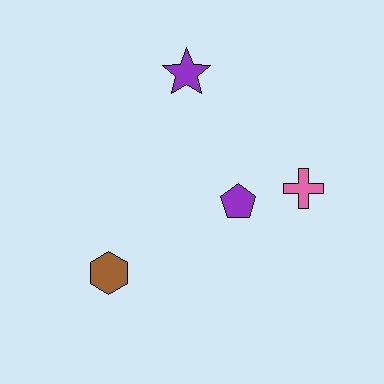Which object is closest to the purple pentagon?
The pink cross is closest to the purple pentagon.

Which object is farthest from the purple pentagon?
The brown hexagon is farthest from the purple pentagon.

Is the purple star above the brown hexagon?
Yes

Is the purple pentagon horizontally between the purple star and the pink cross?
Yes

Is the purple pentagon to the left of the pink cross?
Yes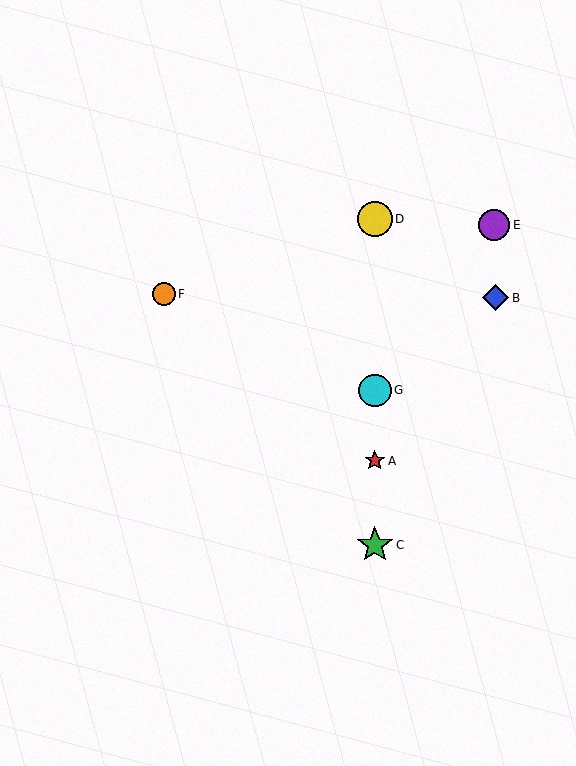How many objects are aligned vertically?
4 objects (A, C, D, G) are aligned vertically.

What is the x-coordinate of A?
Object A is at x≈375.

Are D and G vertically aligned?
Yes, both are at x≈375.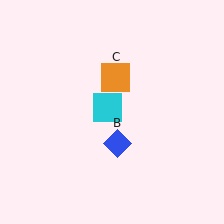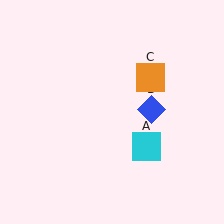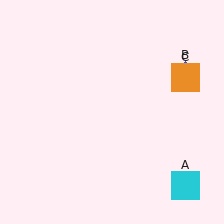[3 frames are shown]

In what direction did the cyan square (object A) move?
The cyan square (object A) moved down and to the right.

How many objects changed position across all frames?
3 objects changed position: cyan square (object A), blue diamond (object B), orange square (object C).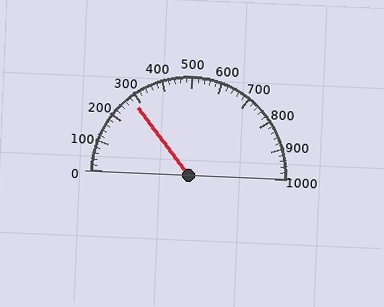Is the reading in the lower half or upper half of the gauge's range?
The reading is in the lower half of the range (0 to 1000).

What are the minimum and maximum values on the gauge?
The gauge ranges from 0 to 1000.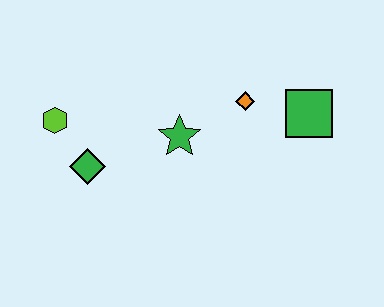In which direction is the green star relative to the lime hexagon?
The green star is to the right of the lime hexagon.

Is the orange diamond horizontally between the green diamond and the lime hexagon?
No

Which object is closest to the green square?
The orange diamond is closest to the green square.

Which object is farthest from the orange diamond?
The lime hexagon is farthest from the orange diamond.